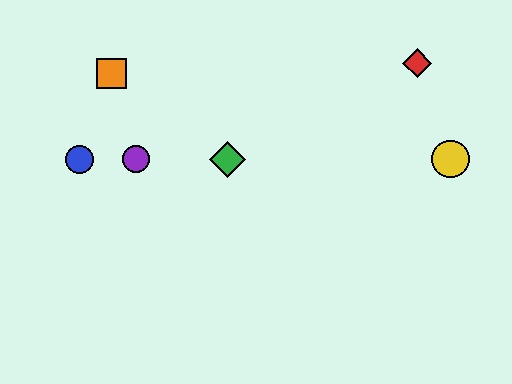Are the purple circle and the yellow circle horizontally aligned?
Yes, both are at y≈159.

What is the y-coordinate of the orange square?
The orange square is at y≈73.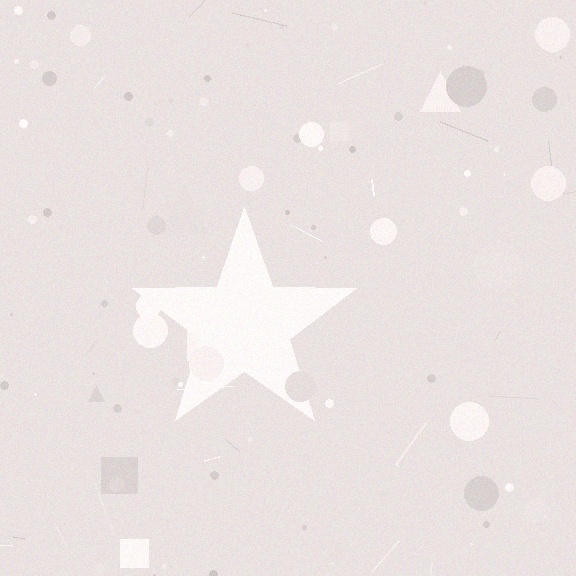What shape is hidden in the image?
A star is hidden in the image.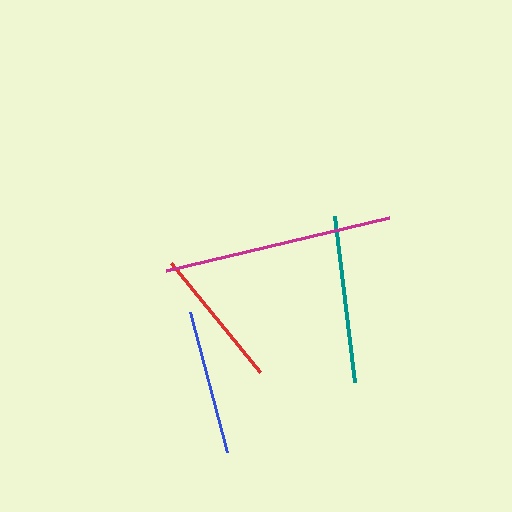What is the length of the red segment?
The red segment is approximately 141 pixels long.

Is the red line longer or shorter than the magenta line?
The magenta line is longer than the red line.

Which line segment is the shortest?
The red line is the shortest at approximately 141 pixels.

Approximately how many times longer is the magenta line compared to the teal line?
The magenta line is approximately 1.4 times the length of the teal line.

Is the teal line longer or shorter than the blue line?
The teal line is longer than the blue line.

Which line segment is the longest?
The magenta line is the longest at approximately 230 pixels.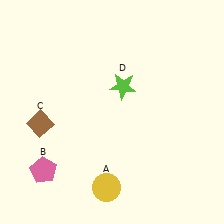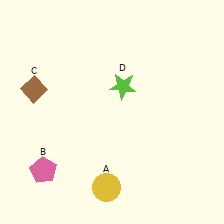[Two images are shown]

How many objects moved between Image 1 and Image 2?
1 object moved between the two images.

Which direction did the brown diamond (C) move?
The brown diamond (C) moved up.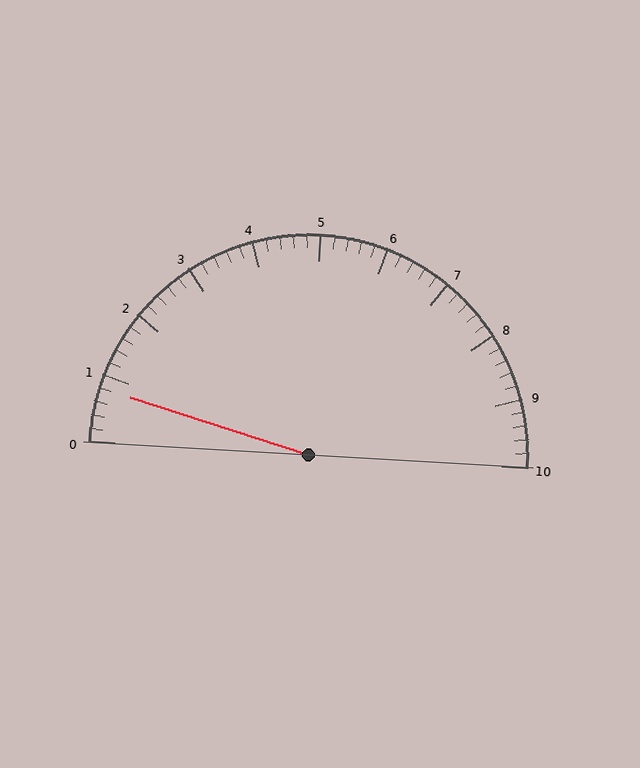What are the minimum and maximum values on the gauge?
The gauge ranges from 0 to 10.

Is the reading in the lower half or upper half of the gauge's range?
The reading is in the lower half of the range (0 to 10).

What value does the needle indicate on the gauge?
The needle indicates approximately 0.8.